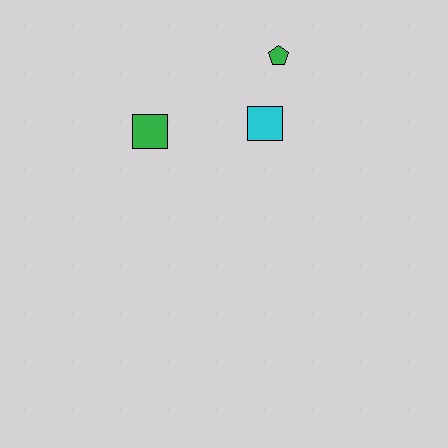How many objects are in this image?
There are 3 objects.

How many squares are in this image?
There are 2 squares.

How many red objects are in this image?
There are no red objects.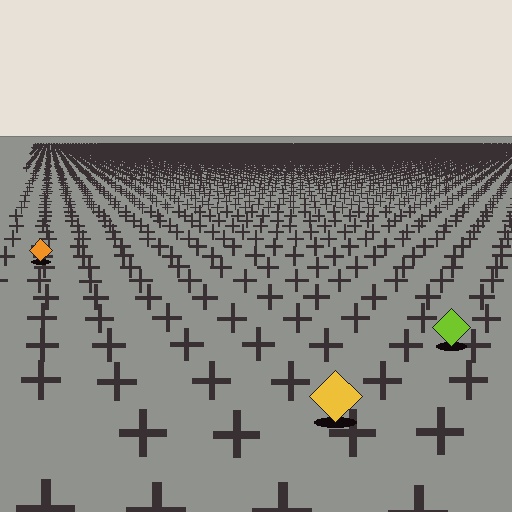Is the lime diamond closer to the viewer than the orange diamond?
Yes. The lime diamond is closer — you can tell from the texture gradient: the ground texture is coarser near it.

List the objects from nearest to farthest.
From nearest to farthest: the yellow diamond, the lime diamond, the orange diamond.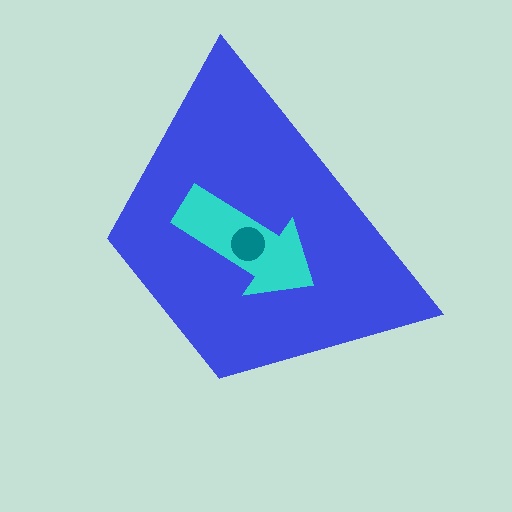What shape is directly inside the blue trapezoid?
The cyan arrow.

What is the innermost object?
The teal circle.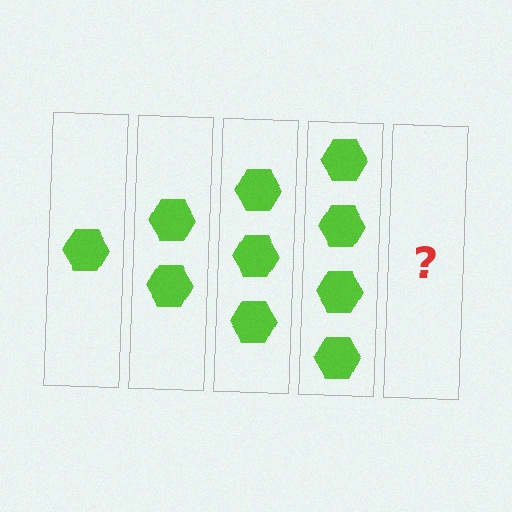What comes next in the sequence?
The next element should be 5 hexagons.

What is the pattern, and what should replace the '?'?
The pattern is that each step adds one more hexagon. The '?' should be 5 hexagons.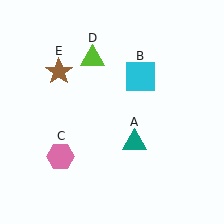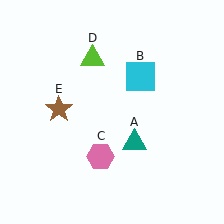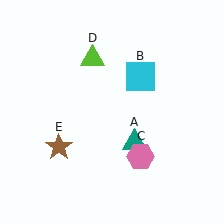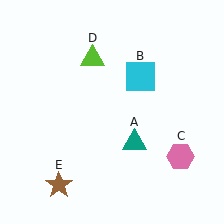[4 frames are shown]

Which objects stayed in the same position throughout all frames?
Teal triangle (object A) and cyan square (object B) and lime triangle (object D) remained stationary.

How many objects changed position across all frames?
2 objects changed position: pink hexagon (object C), brown star (object E).